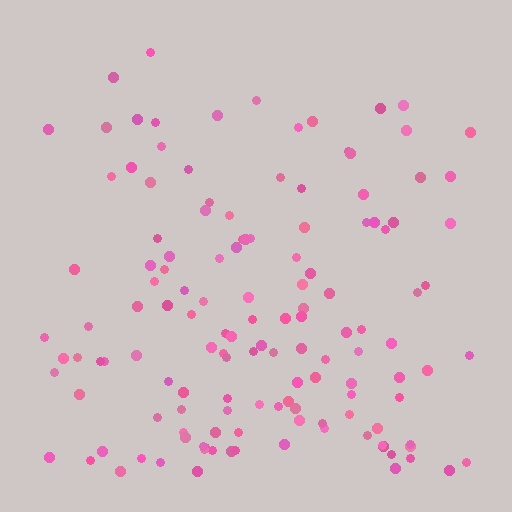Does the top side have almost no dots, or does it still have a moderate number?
Still a moderate number, just noticeably fewer than the bottom.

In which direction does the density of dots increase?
From top to bottom, with the bottom side densest.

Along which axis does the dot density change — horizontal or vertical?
Vertical.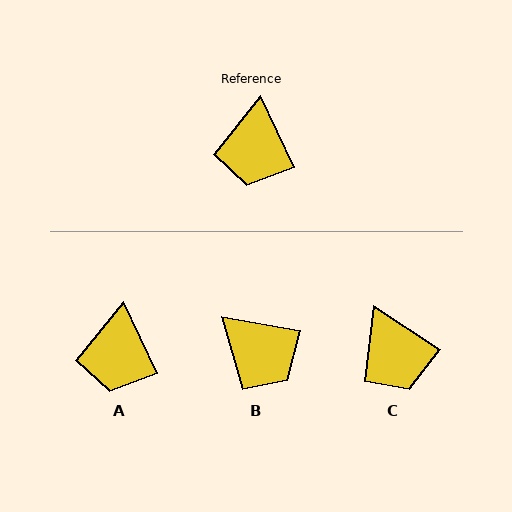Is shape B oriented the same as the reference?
No, it is off by about 55 degrees.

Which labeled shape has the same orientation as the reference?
A.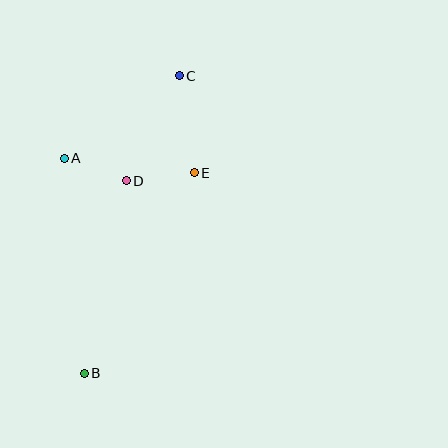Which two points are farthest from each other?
Points B and C are farthest from each other.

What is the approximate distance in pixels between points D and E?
The distance between D and E is approximately 68 pixels.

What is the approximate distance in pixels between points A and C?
The distance between A and C is approximately 142 pixels.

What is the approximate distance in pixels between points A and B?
The distance between A and B is approximately 216 pixels.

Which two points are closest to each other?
Points A and D are closest to each other.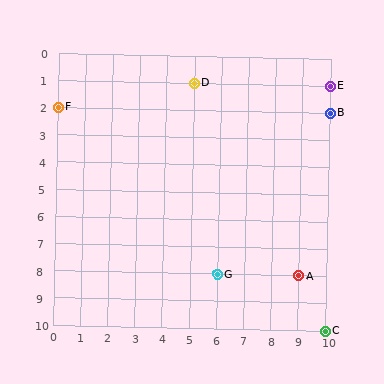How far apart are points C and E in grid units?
Points C and E are 9 rows apart.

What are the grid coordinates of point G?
Point G is at grid coordinates (6, 8).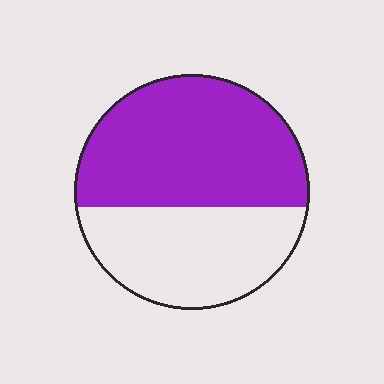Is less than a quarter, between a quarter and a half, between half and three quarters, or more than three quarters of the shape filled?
Between half and three quarters.